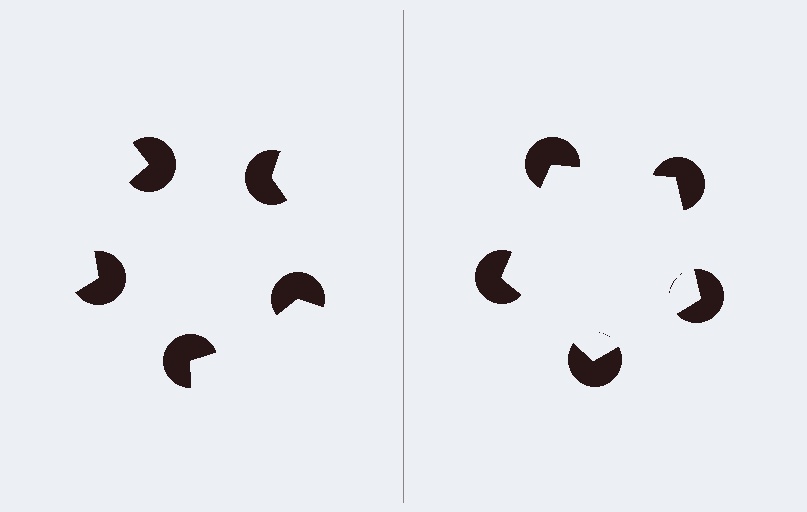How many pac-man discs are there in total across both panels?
10 — 5 on each side.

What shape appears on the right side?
An illusory pentagon.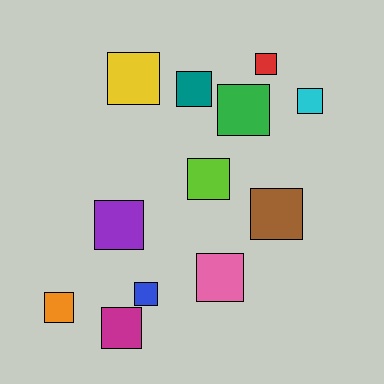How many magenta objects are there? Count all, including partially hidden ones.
There is 1 magenta object.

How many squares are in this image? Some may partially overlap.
There are 12 squares.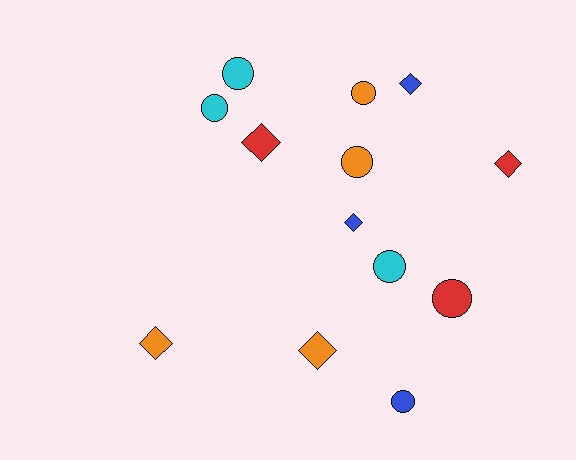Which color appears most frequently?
Orange, with 4 objects.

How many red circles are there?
There is 1 red circle.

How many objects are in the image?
There are 13 objects.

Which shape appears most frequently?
Circle, with 7 objects.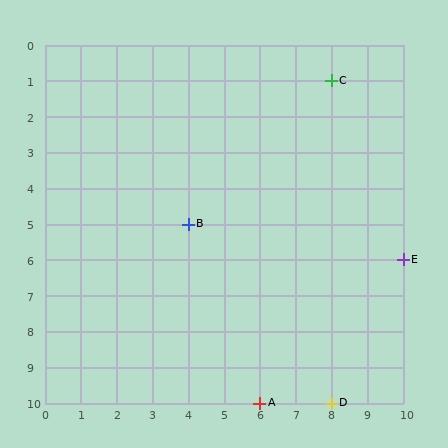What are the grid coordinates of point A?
Point A is at grid coordinates (6, 10).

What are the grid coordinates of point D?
Point D is at grid coordinates (8, 10).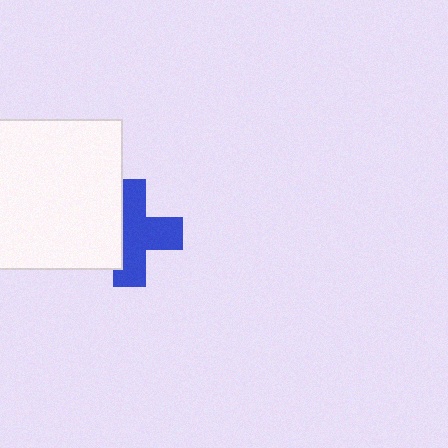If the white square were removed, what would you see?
You would see the complete blue cross.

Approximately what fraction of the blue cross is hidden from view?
Roughly 36% of the blue cross is hidden behind the white square.